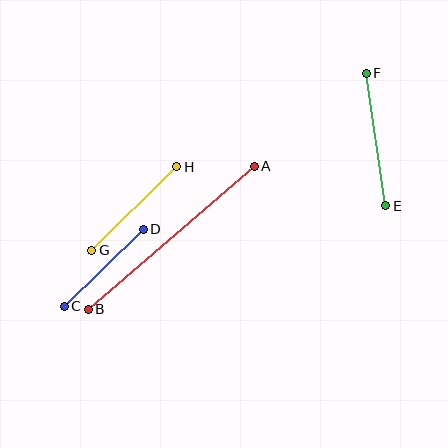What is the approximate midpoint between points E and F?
The midpoint is at approximately (376, 140) pixels.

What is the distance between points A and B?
The distance is approximately 219 pixels.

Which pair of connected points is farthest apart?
Points A and B are farthest apart.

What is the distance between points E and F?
The distance is approximately 134 pixels.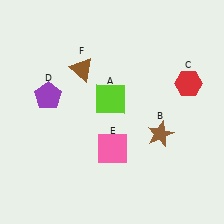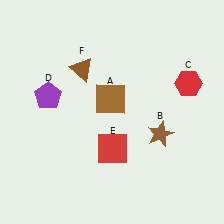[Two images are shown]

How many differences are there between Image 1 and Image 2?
There are 2 differences between the two images.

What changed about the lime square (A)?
In Image 1, A is lime. In Image 2, it changed to brown.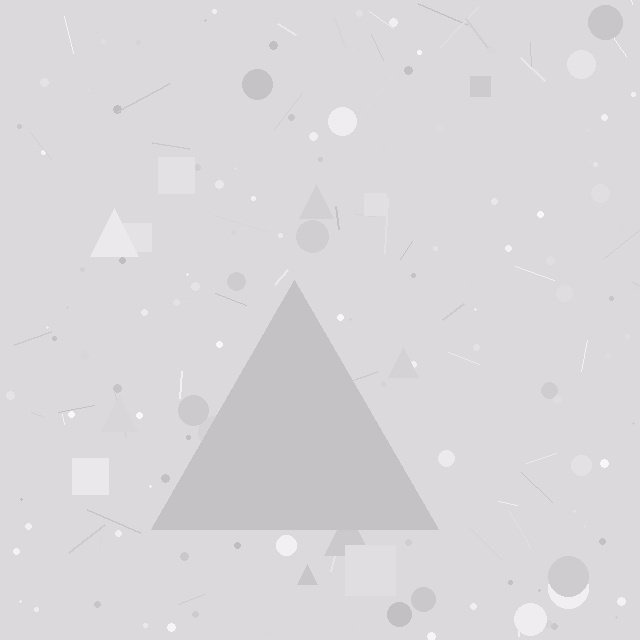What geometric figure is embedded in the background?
A triangle is embedded in the background.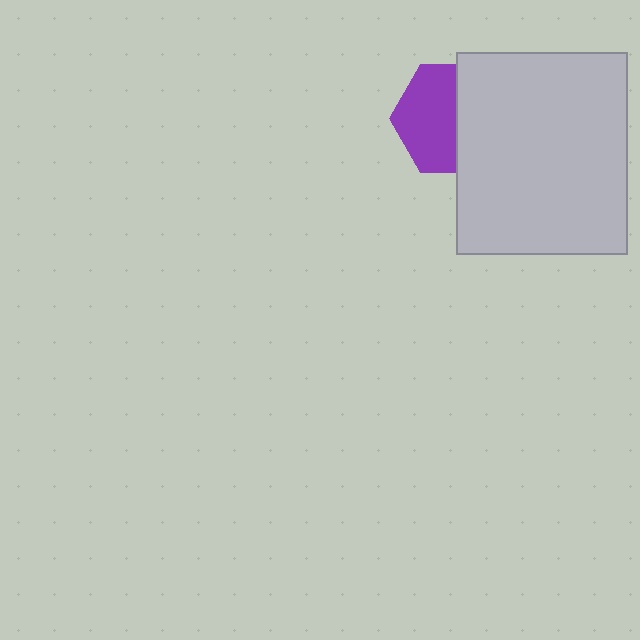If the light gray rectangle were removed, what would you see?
You would see the complete purple hexagon.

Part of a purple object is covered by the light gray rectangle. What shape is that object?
It is a hexagon.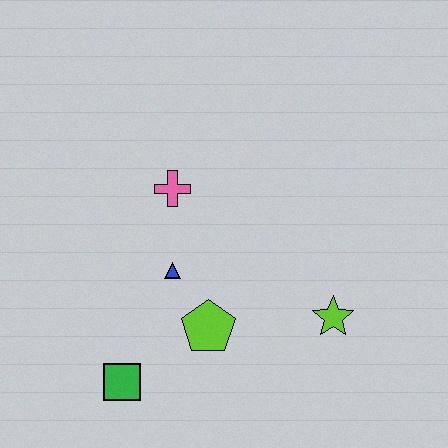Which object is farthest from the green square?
The lime star is farthest from the green square.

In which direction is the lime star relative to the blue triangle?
The lime star is to the right of the blue triangle.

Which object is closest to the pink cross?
The blue triangle is closest to the pink cross.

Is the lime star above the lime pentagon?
Yes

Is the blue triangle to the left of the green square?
No